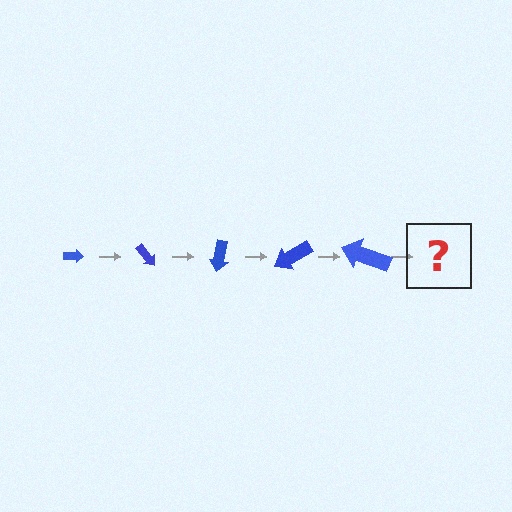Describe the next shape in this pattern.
It should be an arrow, larger than the previous one and rotated 250 degrees from the start.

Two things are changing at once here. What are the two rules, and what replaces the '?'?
The two rules are that the arrow grows larger each step and it rotates 50 degrees each step. The '?' should be an arrow, larger than the previous one and rotated 250 degrees from the start.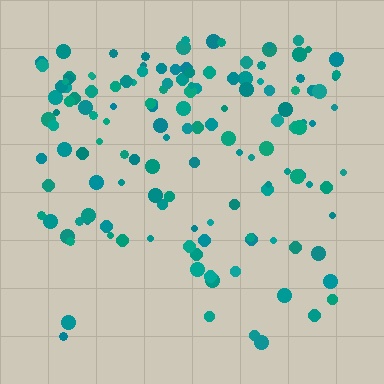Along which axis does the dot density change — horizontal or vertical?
Vertical.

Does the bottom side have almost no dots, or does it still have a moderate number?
Still a moderate number, just noticeably fewer than the top.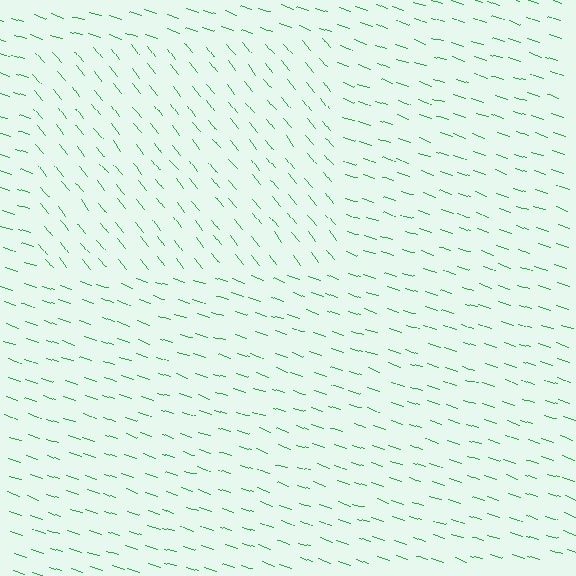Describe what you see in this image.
The image is filled with small green line segments. A rectangle region in the image has lines oriented differently from the surrounding lines, creating a visible texture boundary.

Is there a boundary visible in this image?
Yes, there is a texture boundary formed by a change in line orientation.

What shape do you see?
I see a rectangle.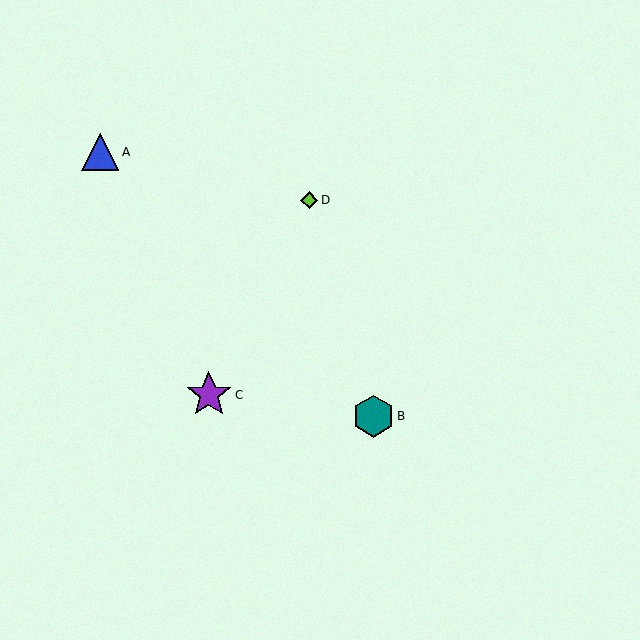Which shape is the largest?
The purple star (labeled C) is the largest.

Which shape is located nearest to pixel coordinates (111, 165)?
The blue triangle (labeled A) at (100, 152) is nearest to that location.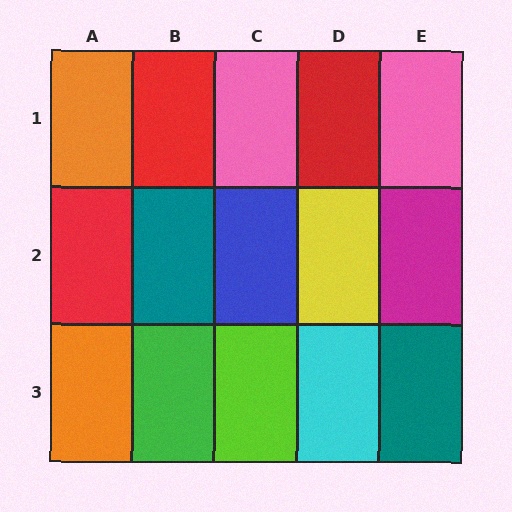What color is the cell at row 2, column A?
Red.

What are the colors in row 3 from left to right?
Orange, green, lime, cyan, teal.